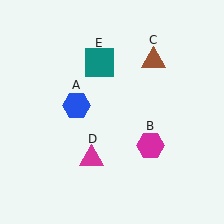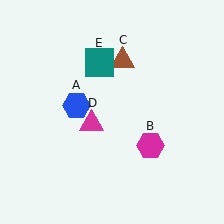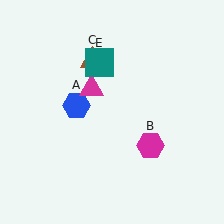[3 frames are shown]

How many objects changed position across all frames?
2 objects changed position: brown triangle (object C), magenta triangle (object D).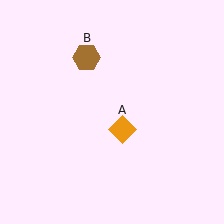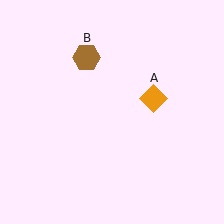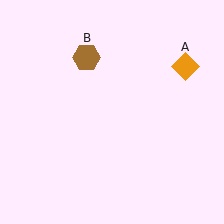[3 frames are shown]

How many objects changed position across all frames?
1 object changed position: orange diamond (object A).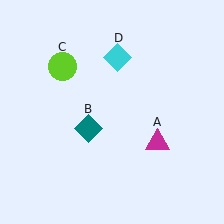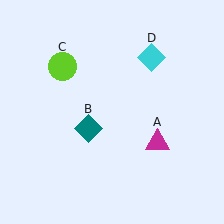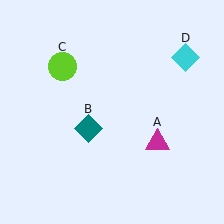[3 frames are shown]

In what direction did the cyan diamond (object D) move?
The cyan diamond (object D) moved right.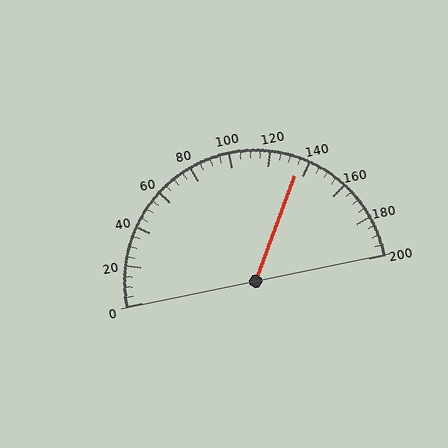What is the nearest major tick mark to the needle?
The nearest major tick mark is 140.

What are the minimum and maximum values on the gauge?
The gauge ranges from 0 to 200.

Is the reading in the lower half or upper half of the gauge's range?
The reading is in the upper half of the range (0 to 200).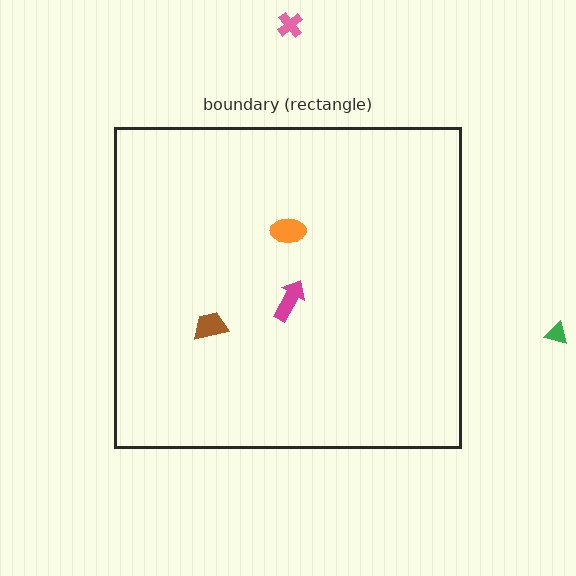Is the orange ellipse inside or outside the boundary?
Inside.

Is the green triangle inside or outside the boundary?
Outside.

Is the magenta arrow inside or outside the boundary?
Inside.